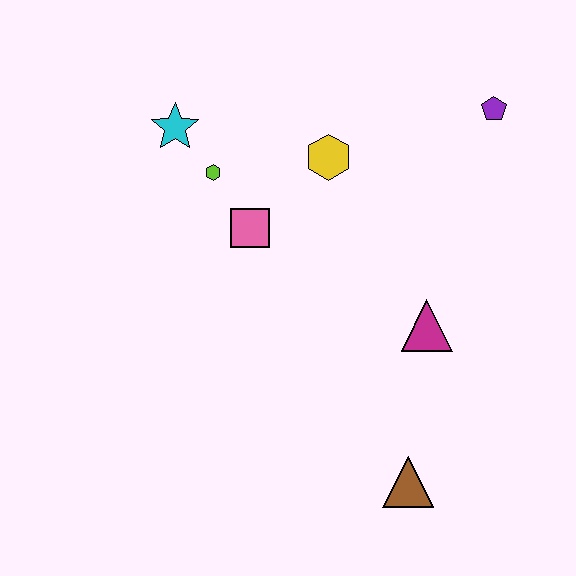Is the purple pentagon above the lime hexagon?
Yes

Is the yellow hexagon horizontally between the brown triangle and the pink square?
Yes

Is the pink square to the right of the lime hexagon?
Yes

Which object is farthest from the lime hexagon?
The brown triangle is farthest from the lime hexagon.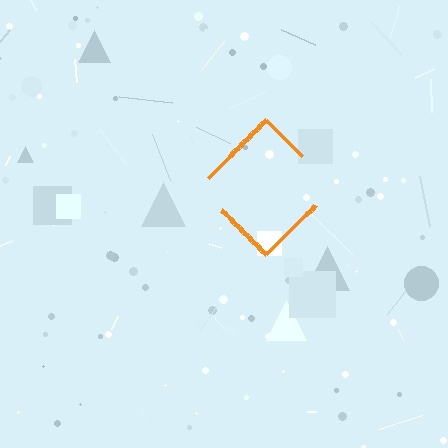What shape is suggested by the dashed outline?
The dashed outline suggests a diamond.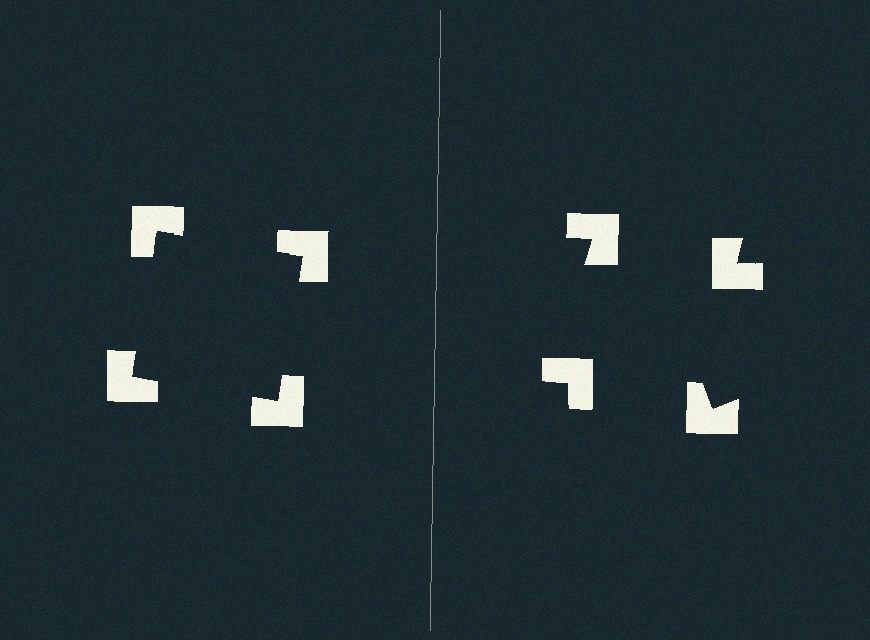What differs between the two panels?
The notched squares are positioned identically on both sides; only the wedge orientations differ. On the left they align to a square; on the right they are misaligned.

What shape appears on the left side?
An illusory square.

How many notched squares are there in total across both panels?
8 — 4 on each side.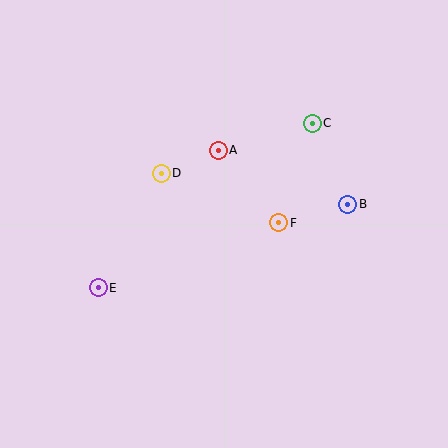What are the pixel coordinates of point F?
Point F is at (279, 223).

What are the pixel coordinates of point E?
Point E is at (98, 288).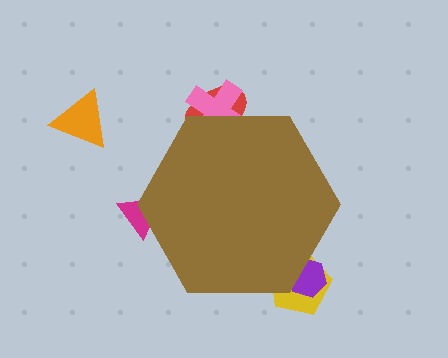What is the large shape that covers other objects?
A brown hexagon.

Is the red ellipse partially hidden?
Yes, the red ellipse is partially hidden behind the brown hexagon.